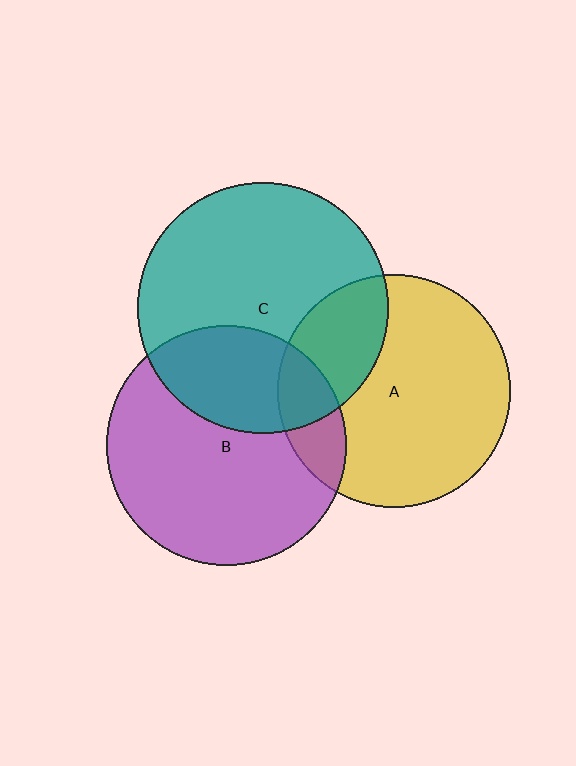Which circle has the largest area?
Circle C (teal).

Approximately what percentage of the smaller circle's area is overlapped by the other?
Approximately 25%.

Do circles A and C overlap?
Yes.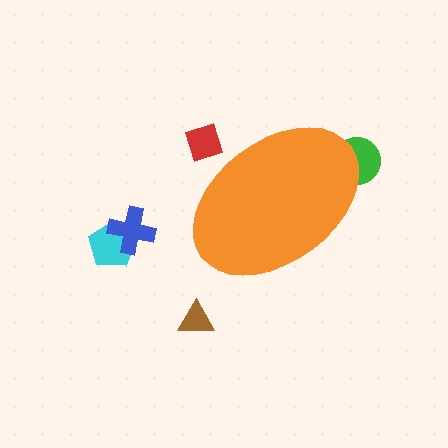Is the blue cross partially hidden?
No, the blue cross is fully visible.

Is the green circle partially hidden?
Yes, the green circle is partially hidden behind the orange ellipse.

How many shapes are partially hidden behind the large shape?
2 shapes are partially hidden.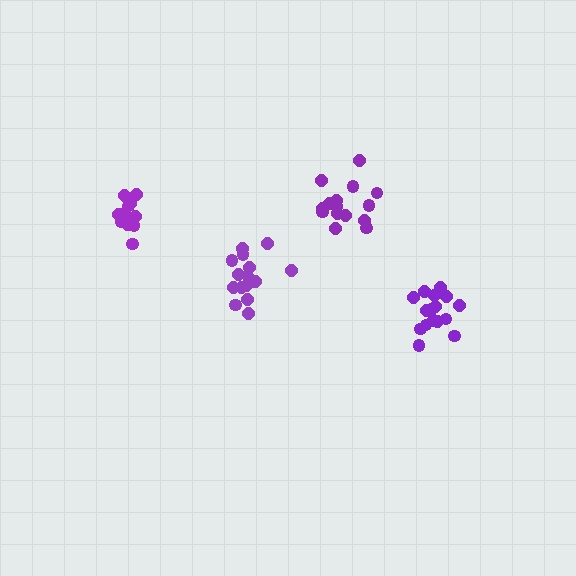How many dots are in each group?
Group 1: 16 dots, Group 2: 11 dots, Group 3: 15 dots, Group 4: 15 dots (57 total).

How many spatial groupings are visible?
There are 4 spatial groupings.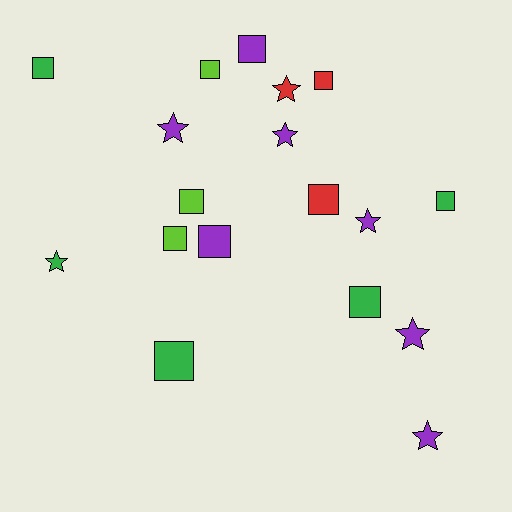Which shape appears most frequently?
Square, with 11 objects.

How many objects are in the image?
There are 18 objects.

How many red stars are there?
There is 1 red star.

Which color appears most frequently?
Purple, with 7 objects.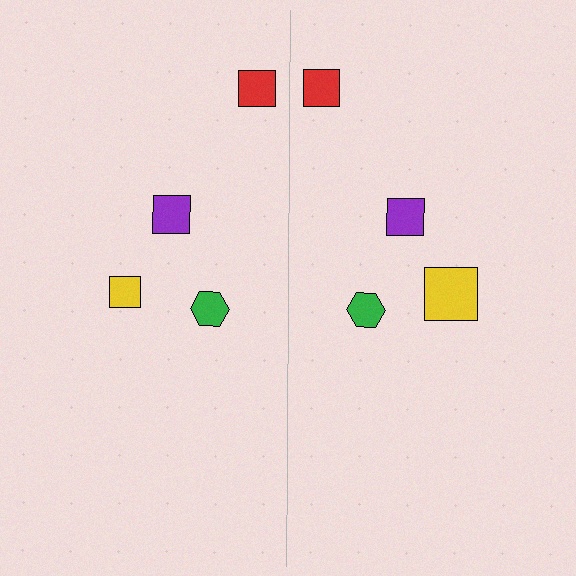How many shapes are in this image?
There are 8 shapes in this image.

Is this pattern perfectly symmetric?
No, the pattern is not perfectly symmetric. The yellow square on the right side has a different size than its mirror counterpart.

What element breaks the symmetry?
The yellow square on the right side has a different size than its mirror counterpart.